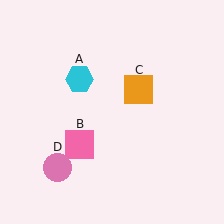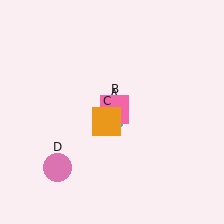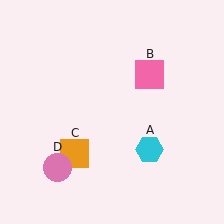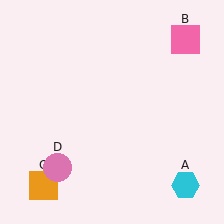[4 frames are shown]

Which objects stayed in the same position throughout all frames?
Pink circle (object D) remained stationary.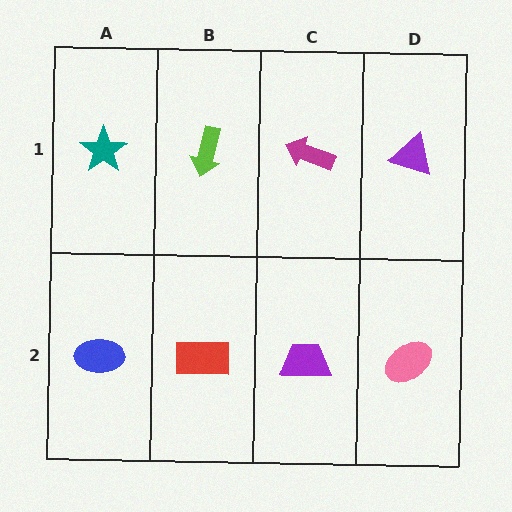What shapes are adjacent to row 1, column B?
A red rectangle (row 2, column B), a teal star (row 1, column A), a magenta arrow (row 1, column C).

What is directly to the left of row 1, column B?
A teal star.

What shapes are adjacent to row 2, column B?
A lime arrow (row 1, column B), a blue ellipse (row 2, column A), a purple trapezoid (row 2, column C).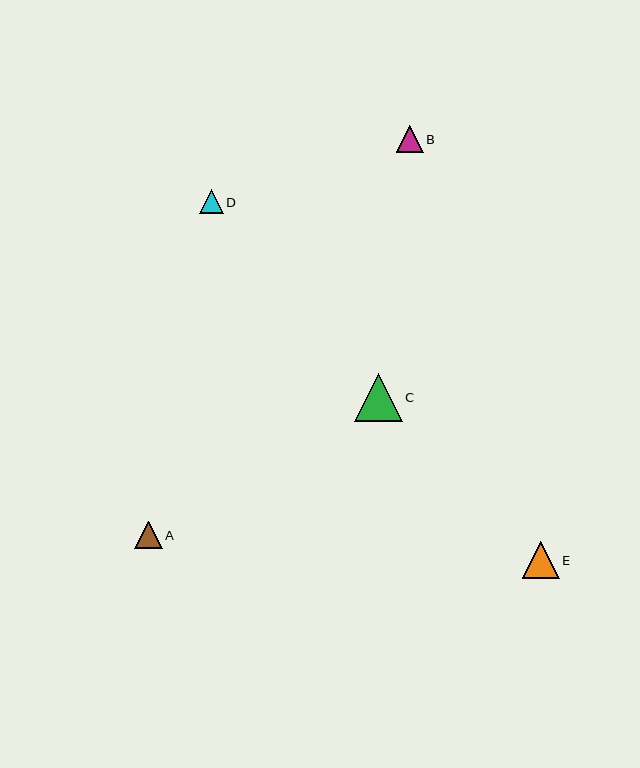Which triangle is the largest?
Triangle C is the largest with a size of approximately 48 pixels.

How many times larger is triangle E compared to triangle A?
Triangle E is approximately 1.3 times the size of triangle A.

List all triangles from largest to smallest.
From largest to smallest: C, E, A, B, D.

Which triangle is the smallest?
Triangle D is the smallest with a size of approximately 24 pixels.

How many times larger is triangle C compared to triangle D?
Triangle C is approximately 2.0 times the size of triangle D.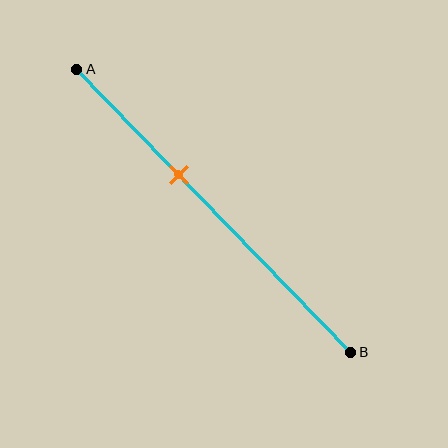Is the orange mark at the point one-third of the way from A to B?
No, the mark is at about 35% from A, not at the 33% one-third point.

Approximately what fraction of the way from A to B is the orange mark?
The orange mark is approximately 35% of the way from A to B.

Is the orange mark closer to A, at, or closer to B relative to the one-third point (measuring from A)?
The orange mark is closer to point B than the one-third point of segment AB.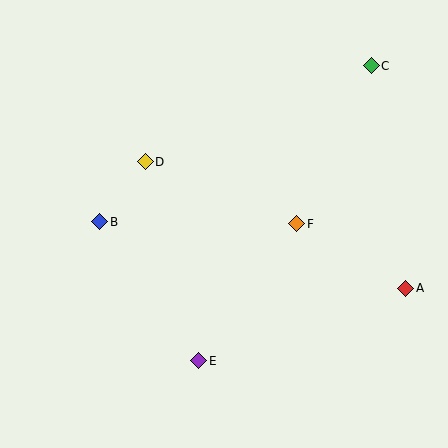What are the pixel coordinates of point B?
Point B is at (100, 222).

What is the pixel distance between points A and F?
The distance between A and F is 127 pixels.